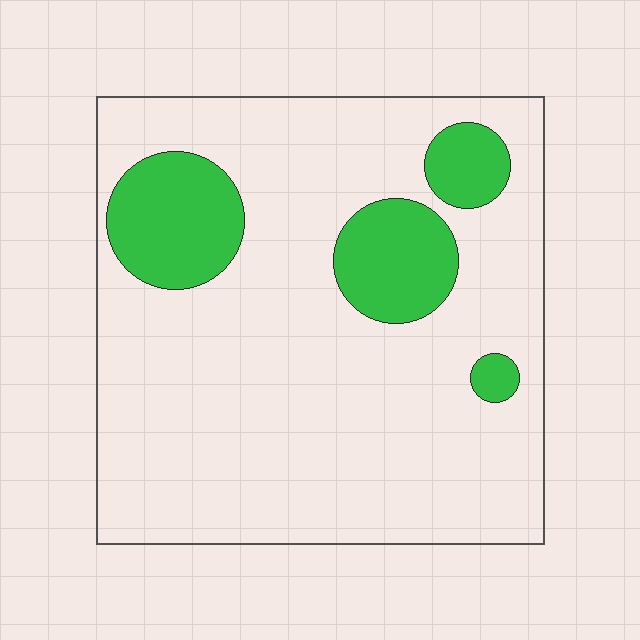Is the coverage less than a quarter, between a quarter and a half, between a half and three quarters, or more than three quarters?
Less than a quarter.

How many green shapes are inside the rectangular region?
4.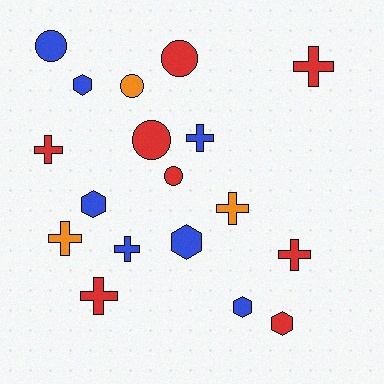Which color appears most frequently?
Red, with 8 objects.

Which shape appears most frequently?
Cross, with 8 objects.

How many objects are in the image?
There are 18 objects.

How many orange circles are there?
There is 1 orange circle.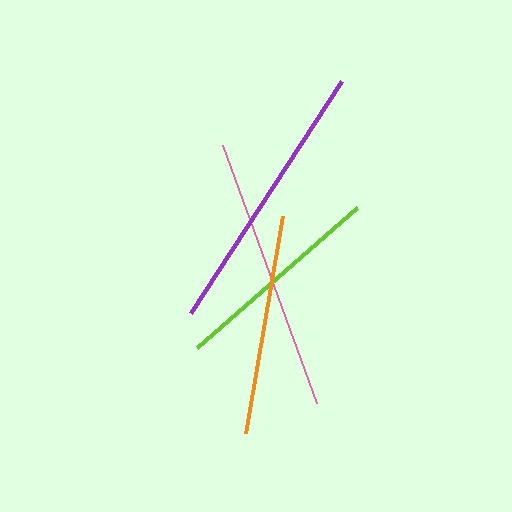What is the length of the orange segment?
The orange segment is approximately 220 pixels long.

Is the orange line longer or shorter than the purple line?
The purple line is longer than the orange line.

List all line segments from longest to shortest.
From longest to shortest: purple, pink, orange, lime.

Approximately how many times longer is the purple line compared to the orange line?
The purple line is approximately 1.3 times the length of the orange line.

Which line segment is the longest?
The purple line is the longest at approximately 277 pixels.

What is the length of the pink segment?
The pink segment is approximately 276 pixels long.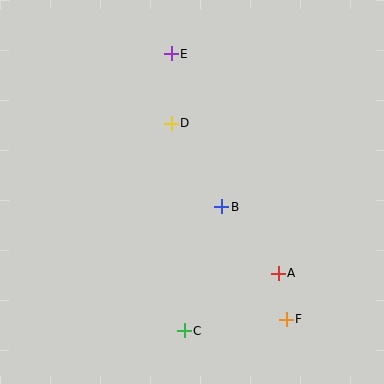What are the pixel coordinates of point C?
Point C is at (184, 331).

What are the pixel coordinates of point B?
Point B is at (222, 207).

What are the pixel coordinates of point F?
Point F is at (286, 319).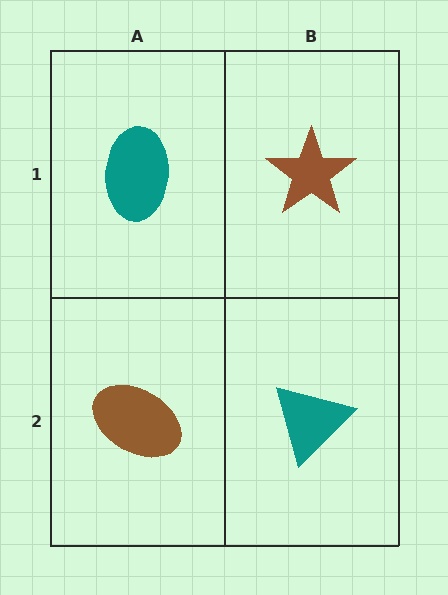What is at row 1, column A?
A teal ellipse.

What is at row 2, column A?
A brown ellipse.